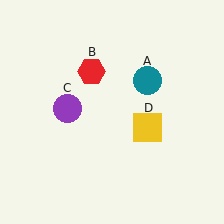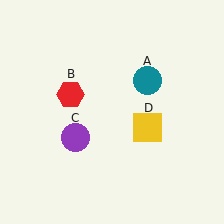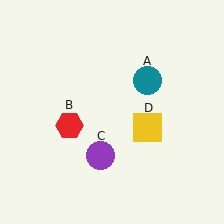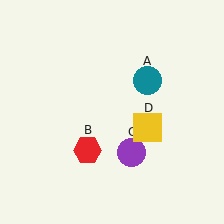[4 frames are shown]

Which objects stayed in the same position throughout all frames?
Teal circle (object A) and yellow square (object D) remained stationary.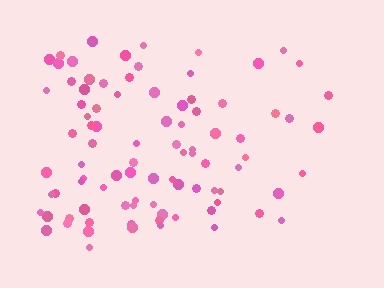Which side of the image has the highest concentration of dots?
The left.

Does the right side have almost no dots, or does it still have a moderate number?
Still a moderate number, just noticeably fewer than the left.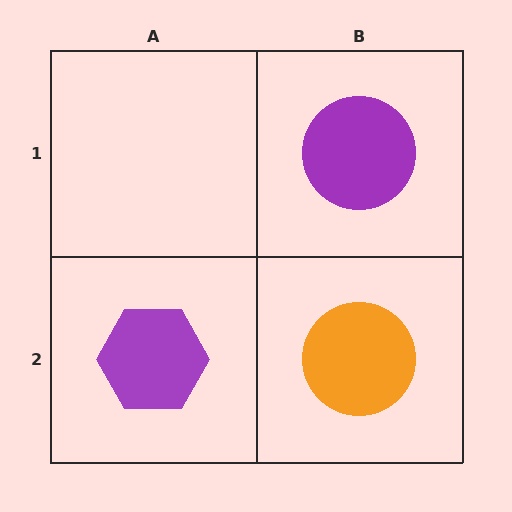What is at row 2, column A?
A purple hexagon.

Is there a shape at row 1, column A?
No, that cell is empty.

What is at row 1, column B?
A purple circle.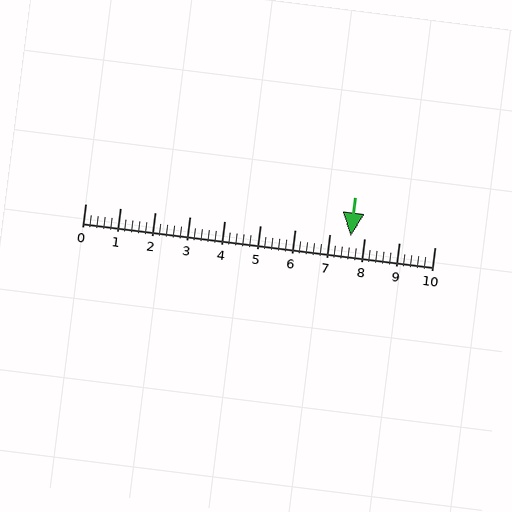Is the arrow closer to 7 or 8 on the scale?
The arrow is closer to 8.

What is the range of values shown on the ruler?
The ruler shows values from 0 to 10.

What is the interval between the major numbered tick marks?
The major tick marks are spaced 1 units apart.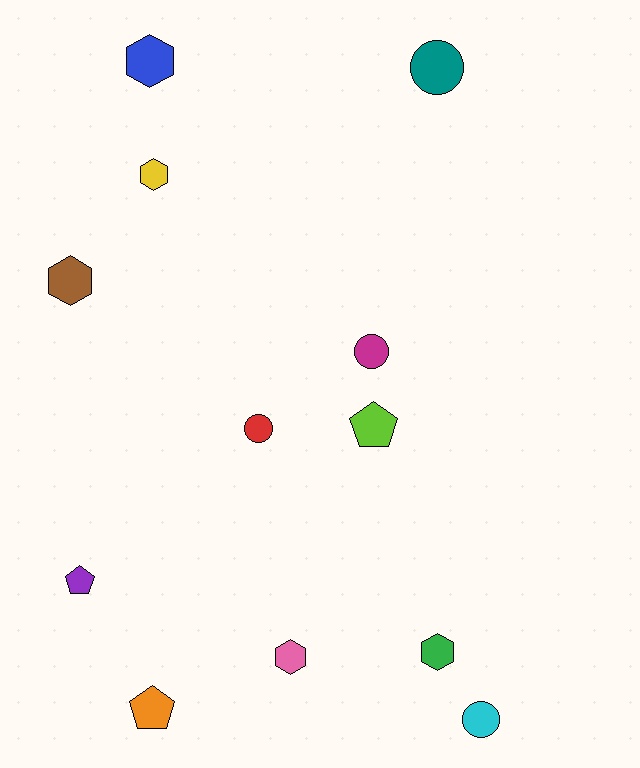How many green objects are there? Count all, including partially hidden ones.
There is 1 green object.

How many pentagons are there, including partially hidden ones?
There are 3 pentagons.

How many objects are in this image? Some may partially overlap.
There are 12 objects.